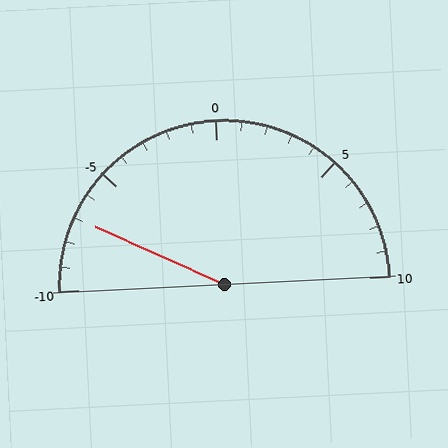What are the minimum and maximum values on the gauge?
The gauge ranges from -10 to 10.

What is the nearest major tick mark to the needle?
The nearest major tick mark is -5.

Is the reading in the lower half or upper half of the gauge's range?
The reading is in the lower half of the range (-10 to 10).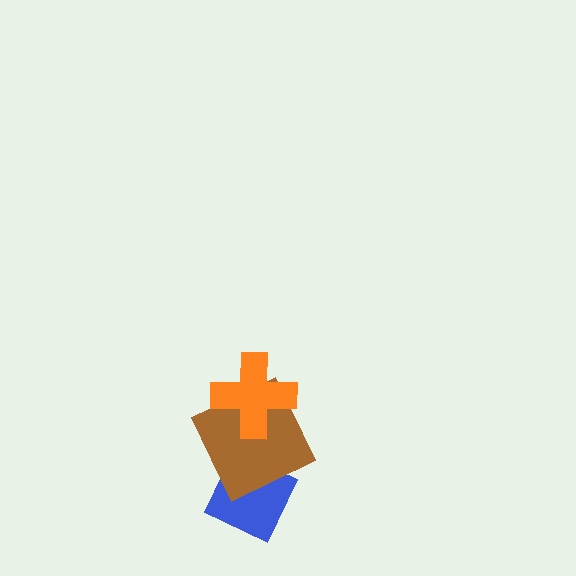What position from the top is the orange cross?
The orange cross is 1st from the top.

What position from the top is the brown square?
The brown square is 2nd from the top.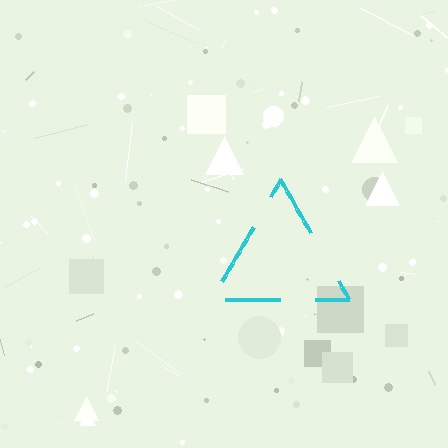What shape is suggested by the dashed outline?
The dashed outline suggests a triangle.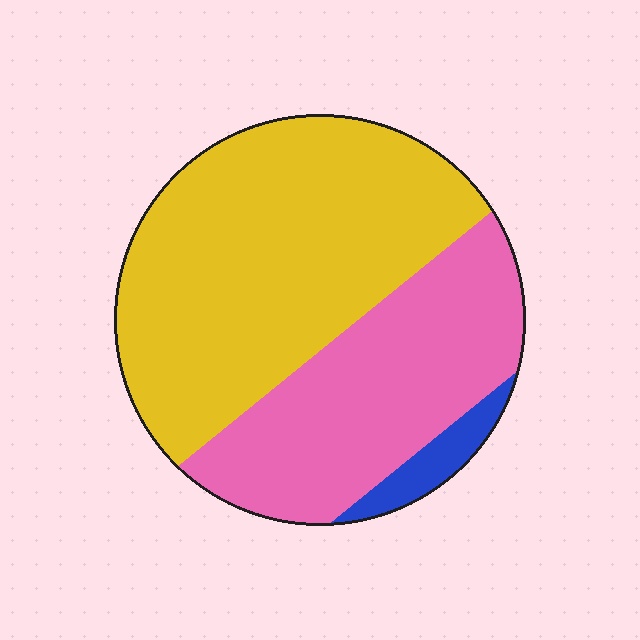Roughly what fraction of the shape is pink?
Pink covers roughly 35% of the shape.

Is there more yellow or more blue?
Yellow.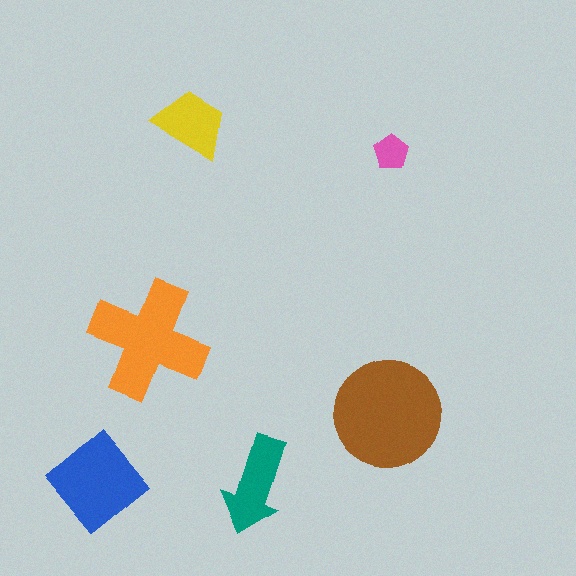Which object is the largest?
The brown circle.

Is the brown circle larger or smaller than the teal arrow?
Larger.